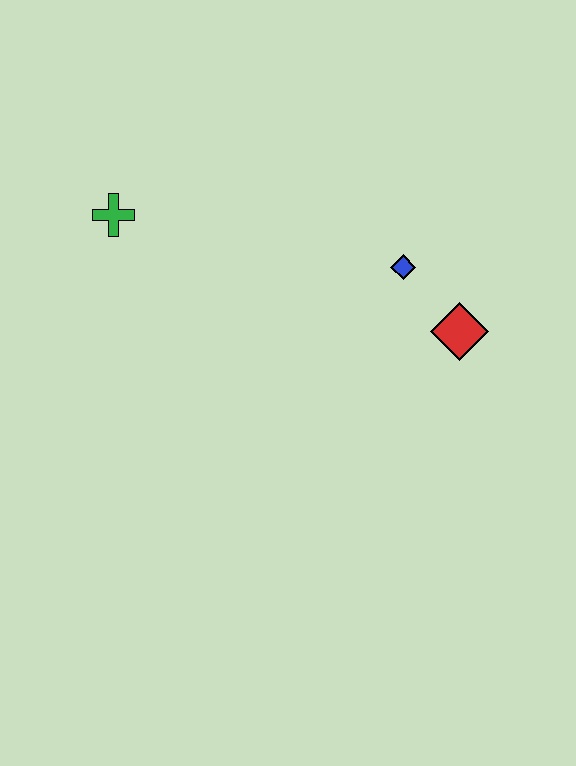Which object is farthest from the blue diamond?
The green cross is farthest from the blue diamond.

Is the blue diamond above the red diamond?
Yes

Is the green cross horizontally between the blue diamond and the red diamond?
No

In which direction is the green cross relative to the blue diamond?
The green cross is to the left of the blue diamond.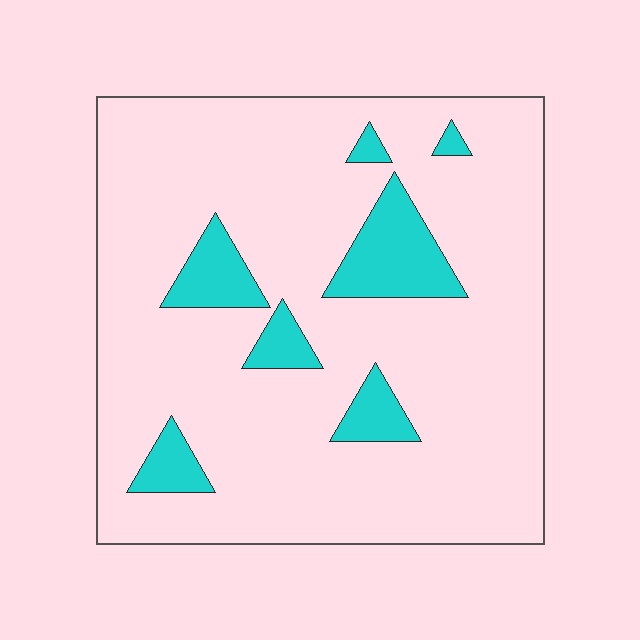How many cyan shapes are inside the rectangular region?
7.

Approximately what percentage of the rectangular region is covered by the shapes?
Approximately 15%.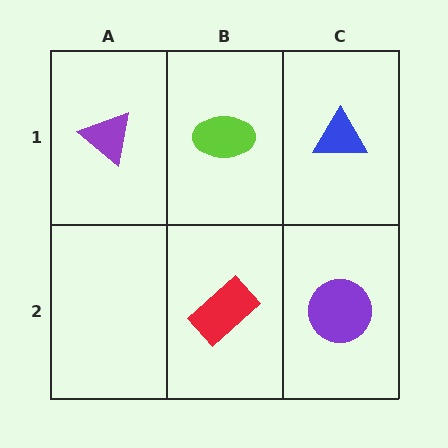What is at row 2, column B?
A red rectangle.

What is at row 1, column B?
A lime ellipse.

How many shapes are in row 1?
3 shapes.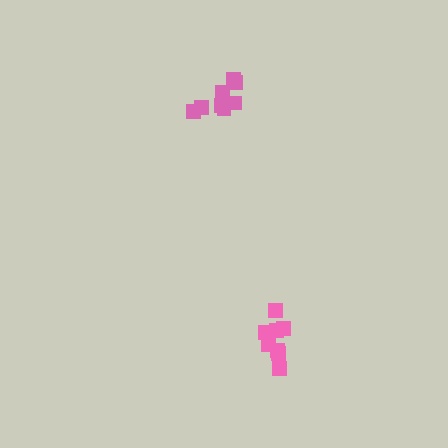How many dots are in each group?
Group 1: 8 dots, Group 2: 8 dots (16 total).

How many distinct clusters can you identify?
There are 2 distinct clusters.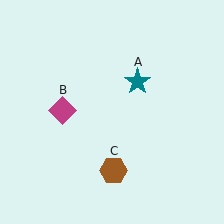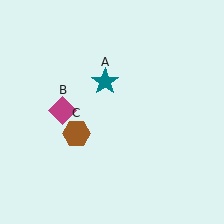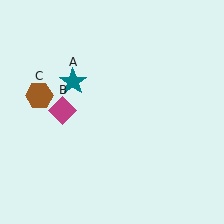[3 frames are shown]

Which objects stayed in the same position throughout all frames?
Magenta diamond (object B) remained stationary.